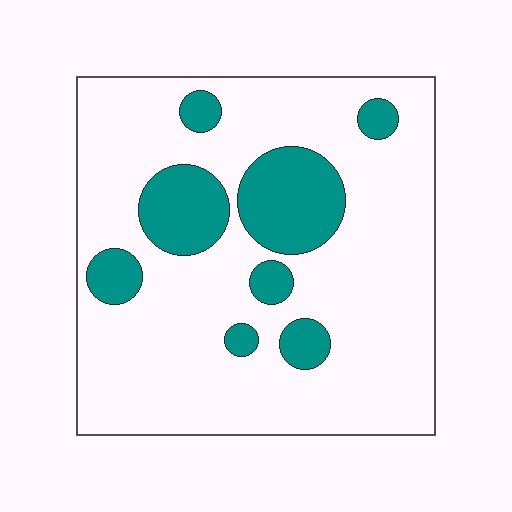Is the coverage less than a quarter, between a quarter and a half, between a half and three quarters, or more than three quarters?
Less than a quarter.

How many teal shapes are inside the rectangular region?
8.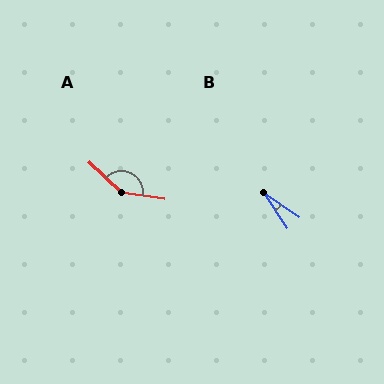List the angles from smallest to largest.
B (22°), A (144°).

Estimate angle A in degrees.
Approximately 144 degrees.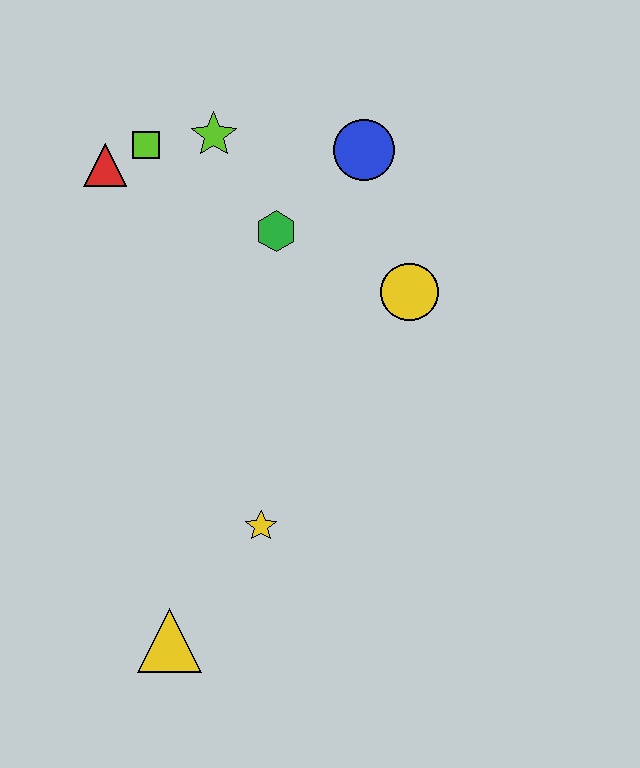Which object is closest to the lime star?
The lime square is closest to the lime star.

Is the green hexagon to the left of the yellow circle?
Yes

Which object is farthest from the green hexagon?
The yellow triangle is farthest from the green hexagon.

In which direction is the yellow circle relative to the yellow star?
The yellow circle is above the yellow star.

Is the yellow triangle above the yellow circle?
No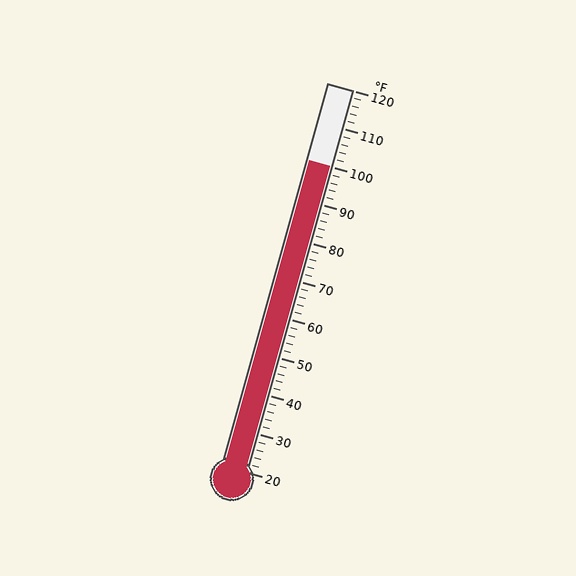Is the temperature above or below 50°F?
The temperature is above 50°F.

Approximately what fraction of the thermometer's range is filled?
The thermometer is filled to approximately 80% of its range.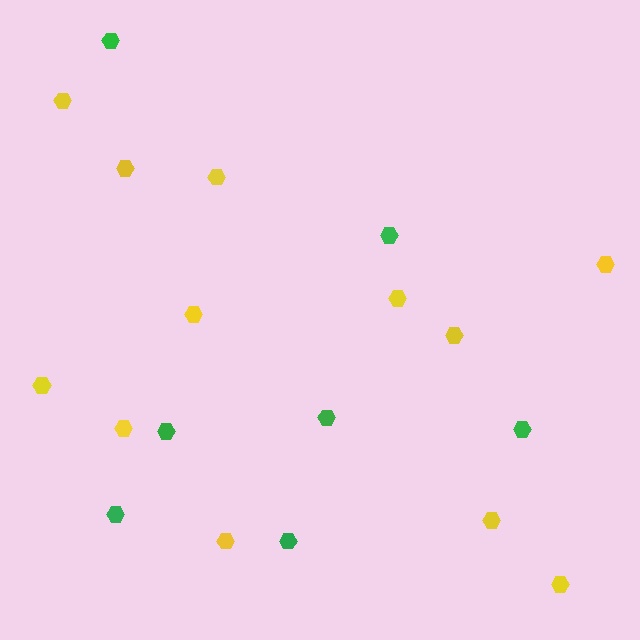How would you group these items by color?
There are 2 groups: one group of green hexagons (7) and one group of yellow hexagons (12).